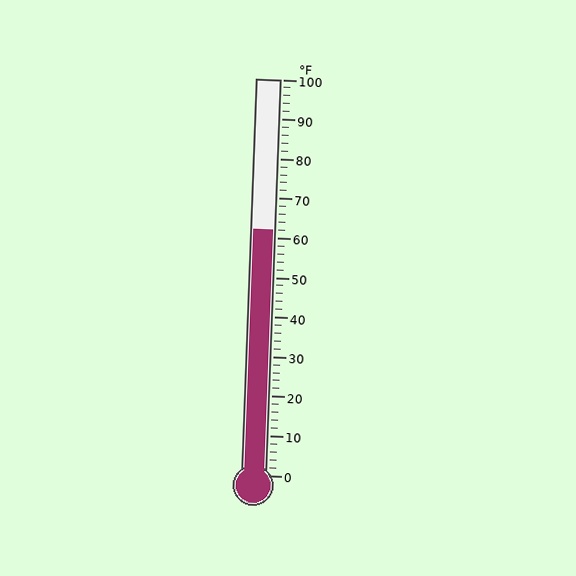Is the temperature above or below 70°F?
The temperature is below 70°F.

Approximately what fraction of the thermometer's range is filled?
The thermometer is filled to approximately 60% of its range.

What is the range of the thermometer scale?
The thermometer scale ranges from 0°F to 100°F.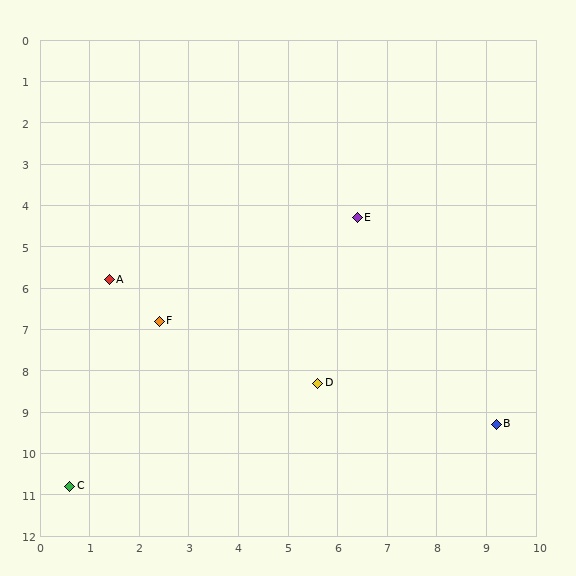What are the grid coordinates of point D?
Point D is at approximately (5.6, 8.3).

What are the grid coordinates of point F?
Point F is at approximately (2.4, 6.8).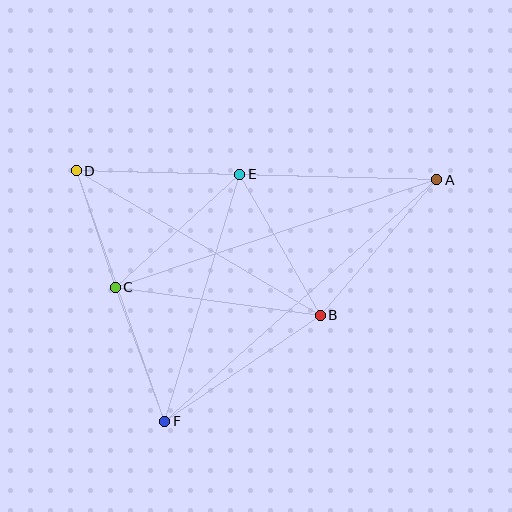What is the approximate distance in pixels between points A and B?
The distance between A and B is approximately 179 pixels.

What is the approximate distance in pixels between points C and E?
The distance between C and E is approximately 168 pixels.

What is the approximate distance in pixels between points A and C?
The distance between A and C is approximately 339 pixels.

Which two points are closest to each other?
Points C and D are closest to each other.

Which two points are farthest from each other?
Points A and F are farthest from each other.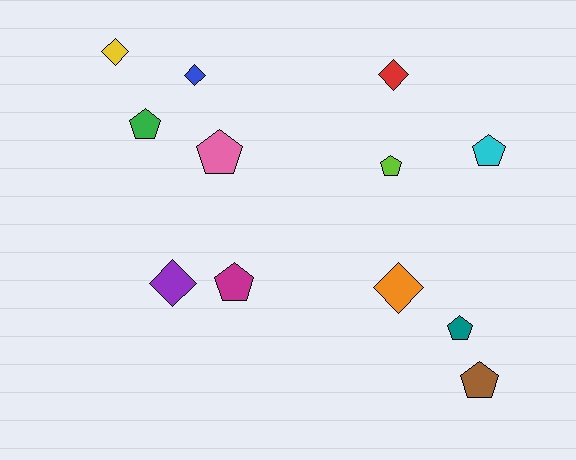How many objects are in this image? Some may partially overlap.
There are 12 objects.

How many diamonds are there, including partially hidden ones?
There are 5 diamonds.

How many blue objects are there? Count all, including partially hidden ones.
There is 1 blue object.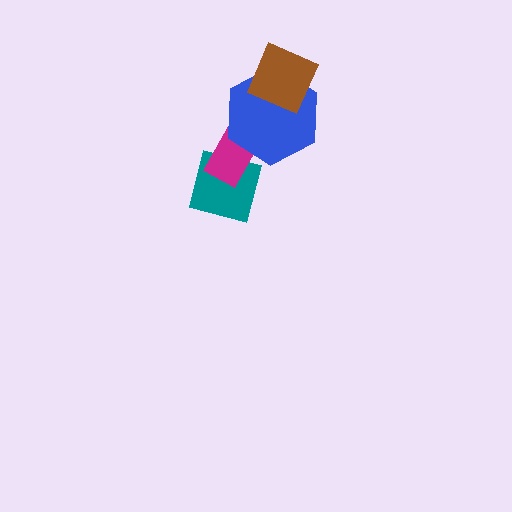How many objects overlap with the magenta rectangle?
2 objects overlap with the magenta rectangle.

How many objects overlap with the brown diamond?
1 object overlaps with the brown diamond.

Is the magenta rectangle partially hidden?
Yes, it is partially covered by another shape.